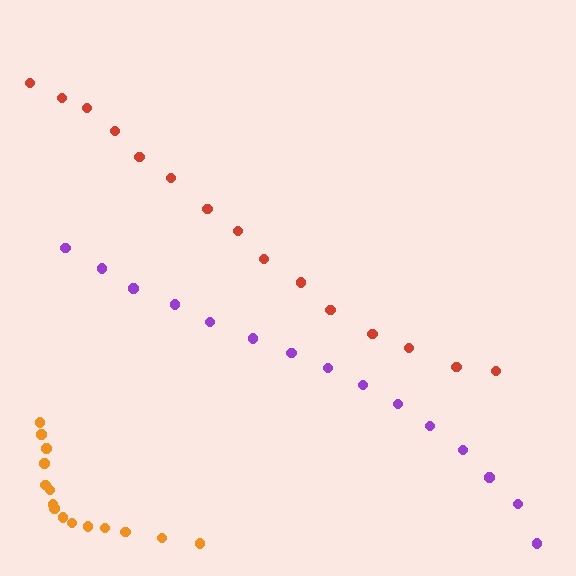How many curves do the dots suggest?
There are 3 distinct paths.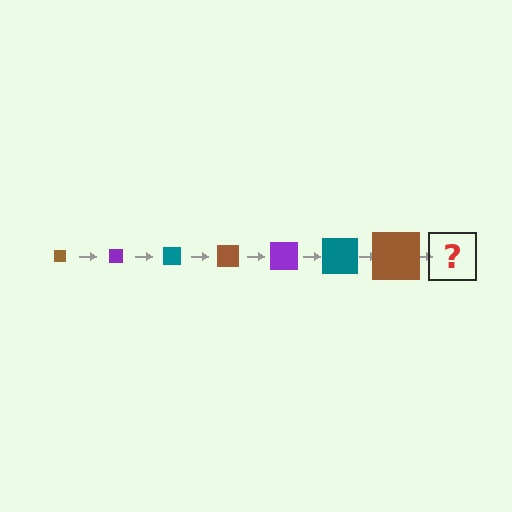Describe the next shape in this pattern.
It should be a purple square, larger than the previous one.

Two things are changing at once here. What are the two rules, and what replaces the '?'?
The two rules are that the square grows larger each step and the color cycles through brown, purple, and teal. The '?' should be a purple square, larger than the previous one.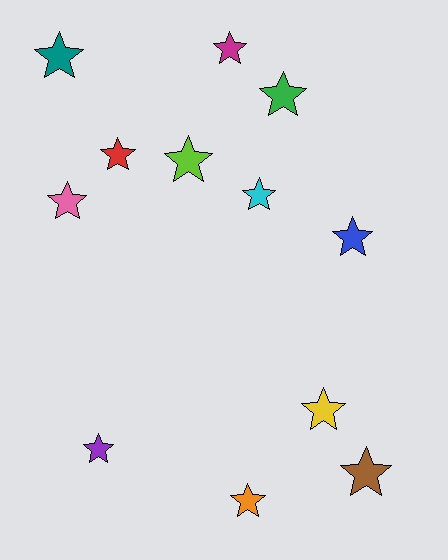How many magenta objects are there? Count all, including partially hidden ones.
There is 1 magenta object.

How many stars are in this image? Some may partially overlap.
There are 12 stars.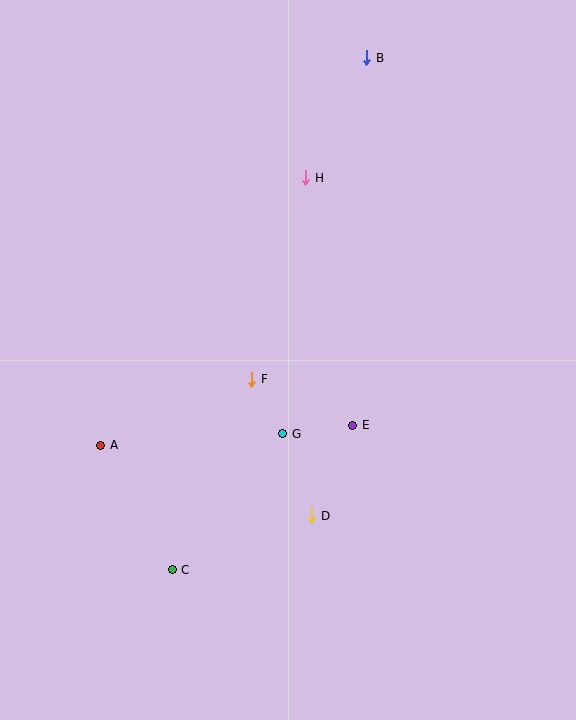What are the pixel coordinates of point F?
Point F is at (252, 379).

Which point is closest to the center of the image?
Point F at (252, 379) is closest to the center.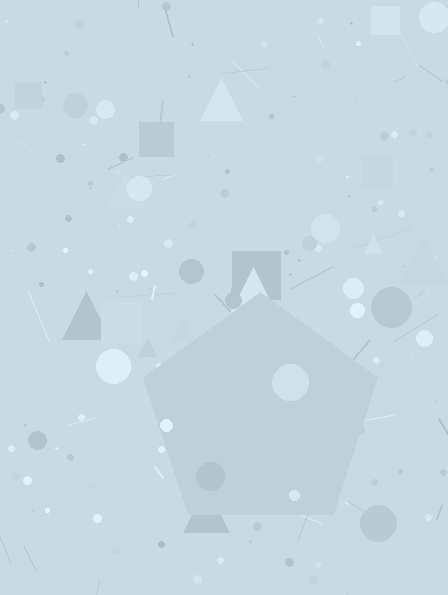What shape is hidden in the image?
A pentagon is hidden in the image.